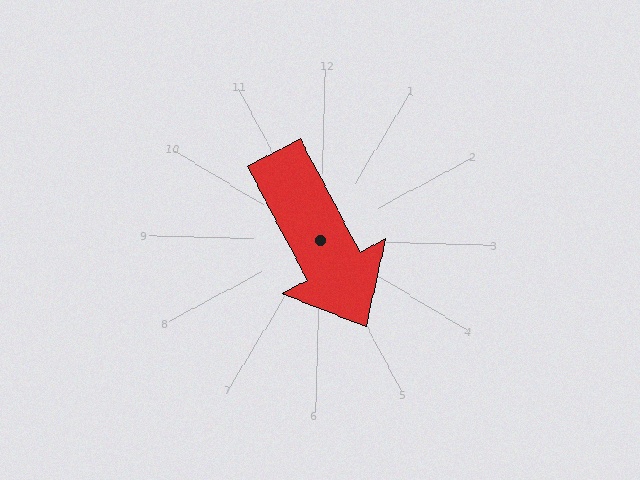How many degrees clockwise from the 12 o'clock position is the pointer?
Approximately 150 degrees.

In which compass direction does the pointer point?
Southeast.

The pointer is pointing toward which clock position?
Roughly 5 o'clock.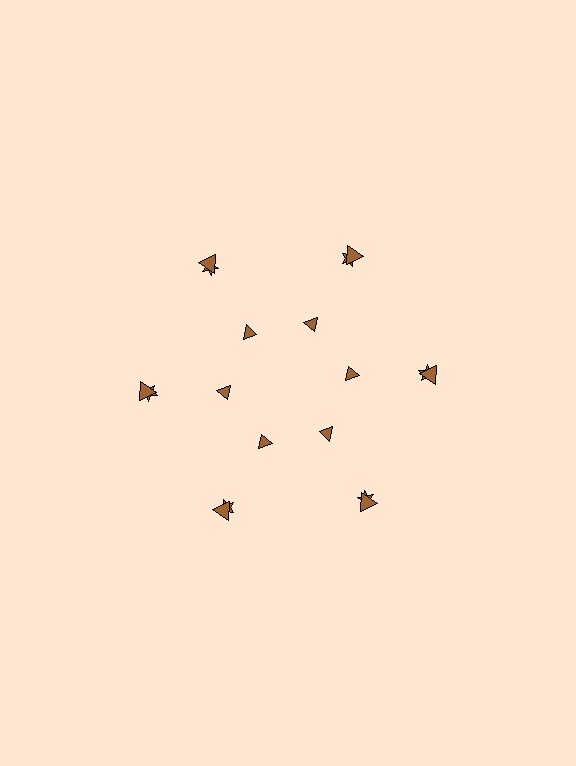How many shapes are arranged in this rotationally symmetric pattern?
There are 18 shapes, arranged in 6 groups of 3.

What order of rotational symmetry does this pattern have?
This pattern has 6-fold rotational symmetry.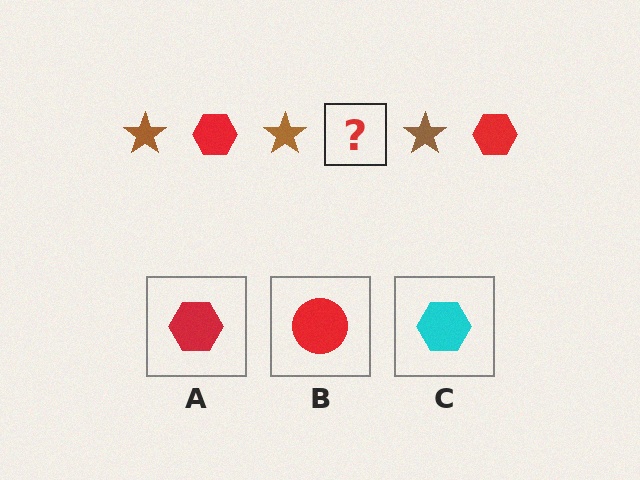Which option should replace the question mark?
Option A.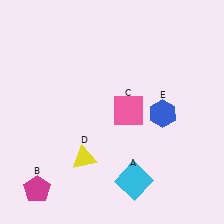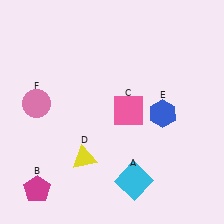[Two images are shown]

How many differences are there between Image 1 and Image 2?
There is 1 difference between the two images.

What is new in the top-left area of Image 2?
A pink circle (F) was added in the top-left area of Image 2.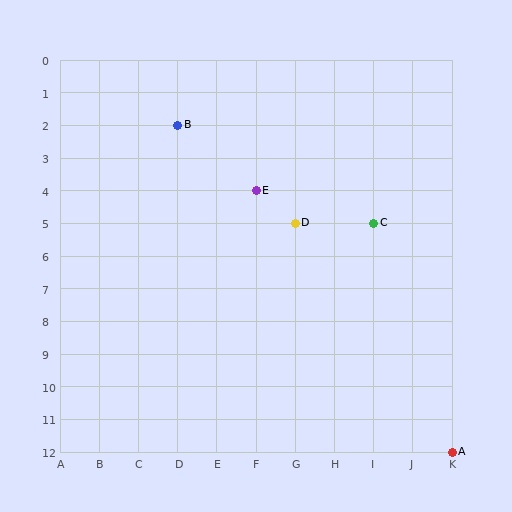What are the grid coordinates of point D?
Point D is at grid coordinates (G, 5).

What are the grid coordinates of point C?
Point C is at grid coordinates (I, 5).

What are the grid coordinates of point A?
Point A is at grid coordinates (K, 12).